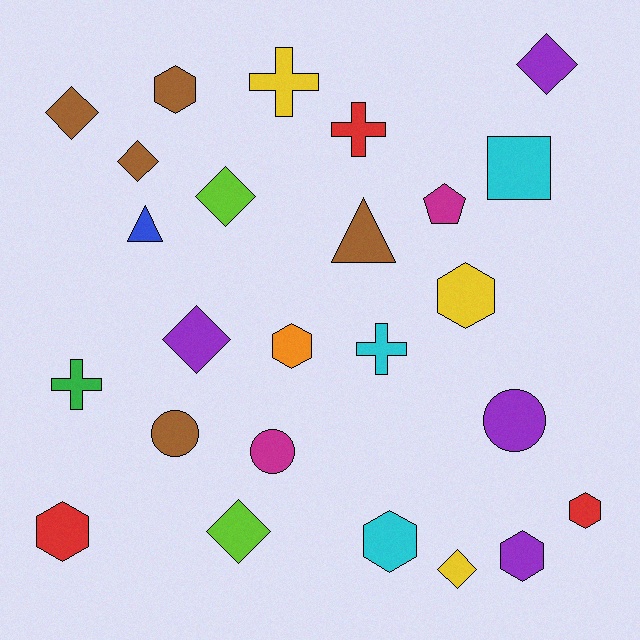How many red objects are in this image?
There are 3 red objects.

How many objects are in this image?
There are 25 objects.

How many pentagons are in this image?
There is 1 pentagon.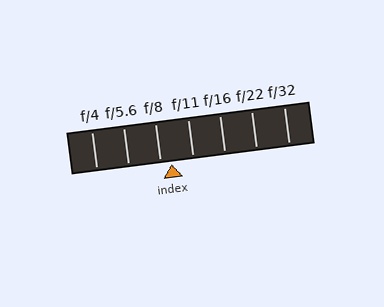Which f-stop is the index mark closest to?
The index mark is closest to f/8.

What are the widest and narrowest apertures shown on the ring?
The widest aperture shown is f/4 and the narrowest is f/32.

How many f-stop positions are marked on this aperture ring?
There are 7 f-stop positions marked.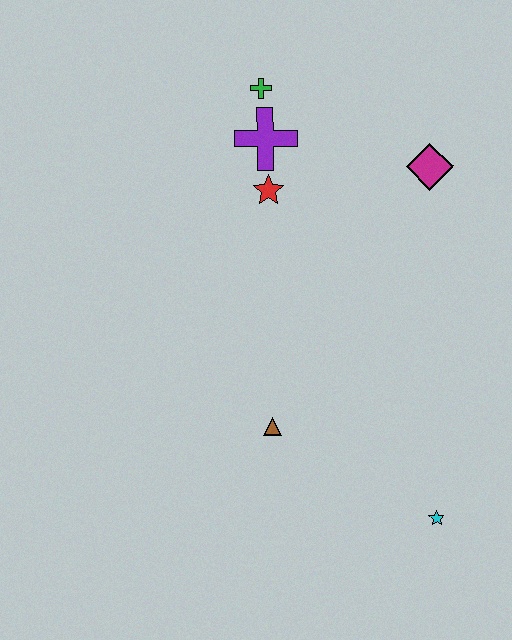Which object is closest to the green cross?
The purple cross is closest to the green cross.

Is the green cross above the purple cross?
Yes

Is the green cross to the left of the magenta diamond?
Yes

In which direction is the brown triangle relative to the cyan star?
The brown triangle is to the left of the cyan star.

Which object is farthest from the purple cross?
The cyan star is farthest from the purple cross.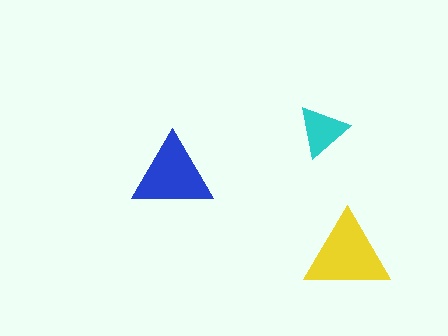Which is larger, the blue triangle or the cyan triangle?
The blue one.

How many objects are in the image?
There are 3 objects in the image.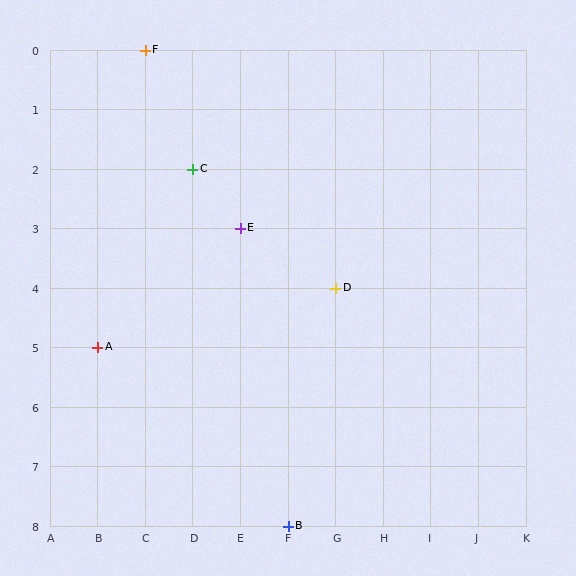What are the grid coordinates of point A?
Point A is at grid coordinates (B, 5).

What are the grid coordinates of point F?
Point F is at grid coordinates (C, 0).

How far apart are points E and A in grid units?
Points E and A are 3 columns and 2 rows apart (about 3.6 grid units diagonally).